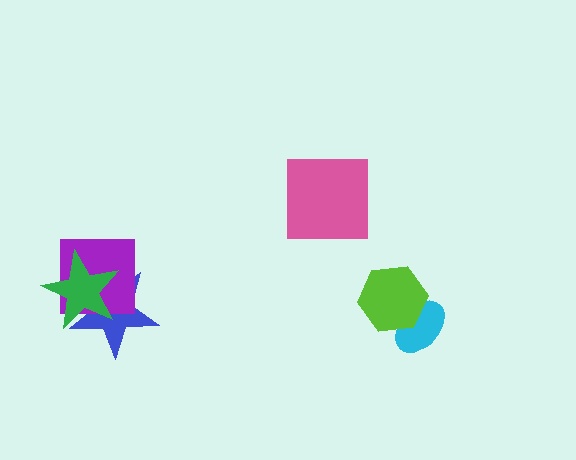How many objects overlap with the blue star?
2 objects overlap with the blue star.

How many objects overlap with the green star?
2 objects overlap with the green star.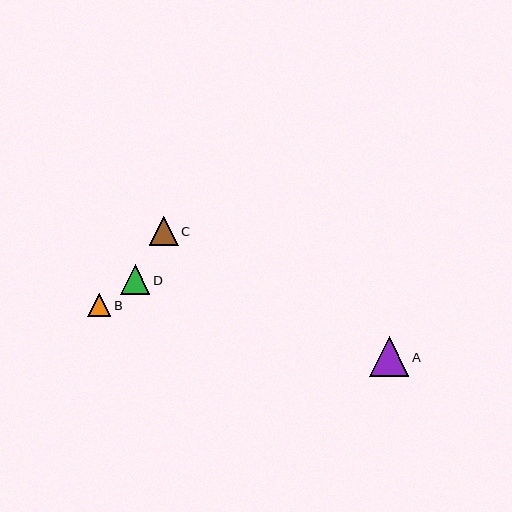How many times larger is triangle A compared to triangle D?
Triangle A is approximately 1.3 times the size of triangle D.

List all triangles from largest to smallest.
From largest to smallest: A, D, C, B.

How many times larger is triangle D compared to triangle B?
Triangle D is approximately 1.3 times the size of triangle B.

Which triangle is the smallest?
Triangle B is the smallest with a size of approximately 23 pixels.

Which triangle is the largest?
Triangle A is the largest with a size of approximately 39 pixels.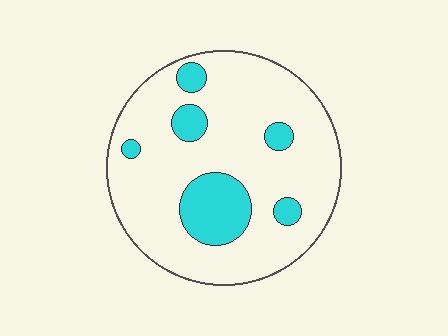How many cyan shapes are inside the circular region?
6.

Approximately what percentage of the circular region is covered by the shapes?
Approximately 20%.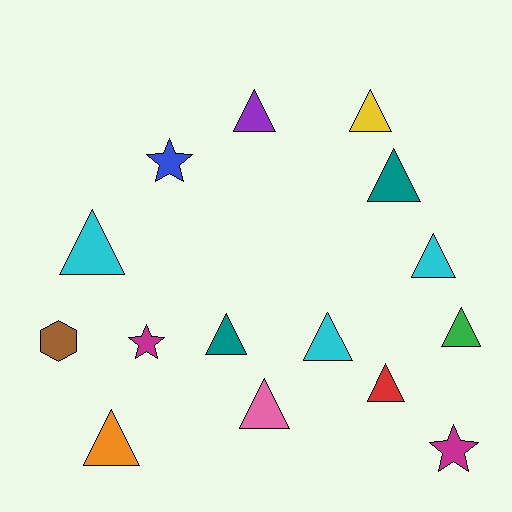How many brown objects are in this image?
There is 1 brown object.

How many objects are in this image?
There are 15 objects.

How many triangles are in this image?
There are 11 triangles.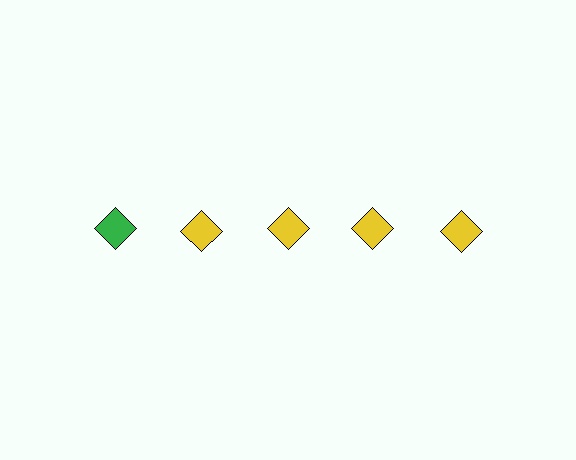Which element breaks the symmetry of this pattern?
The green diamond in the top row, leftmost column breaks the symmetry. All other shapes are yellow diamonds.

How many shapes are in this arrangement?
There are 5 shapes arranged in a grid pattern.